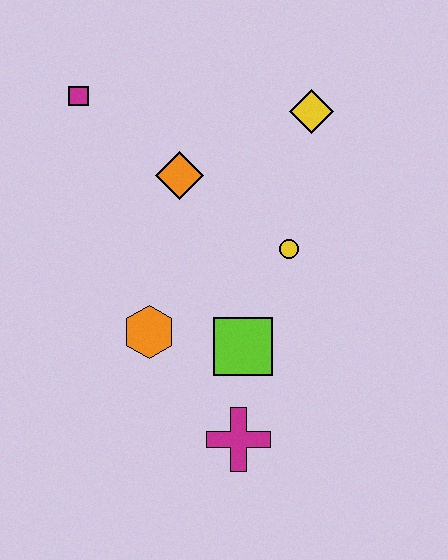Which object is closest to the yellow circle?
The lime square is closest to the yellow circle.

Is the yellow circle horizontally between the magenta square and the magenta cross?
No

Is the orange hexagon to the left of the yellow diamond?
Yes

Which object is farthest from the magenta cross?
The magenta square is farthest from the magenta cross.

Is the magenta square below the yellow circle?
No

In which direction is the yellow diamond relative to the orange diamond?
The yellow diamond is to the right of the orange diamond.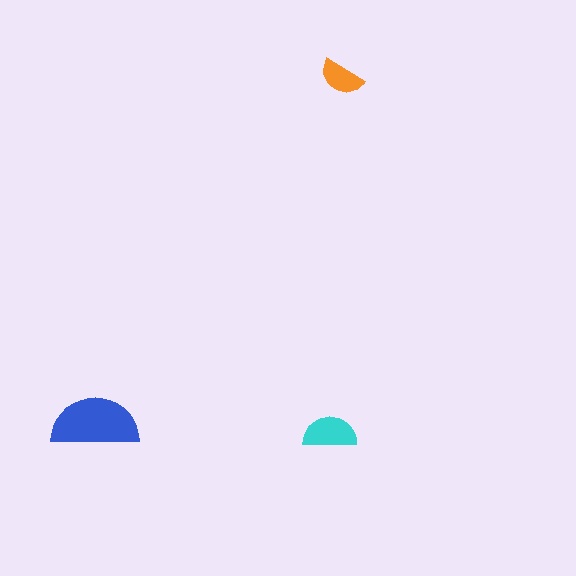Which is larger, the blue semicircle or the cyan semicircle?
The blue one.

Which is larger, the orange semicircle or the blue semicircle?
The blue one.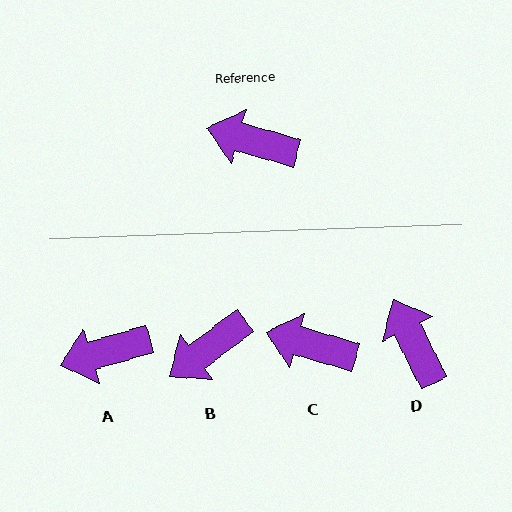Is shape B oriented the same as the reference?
No, it is off by about 52 degrees.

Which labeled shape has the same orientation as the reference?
C.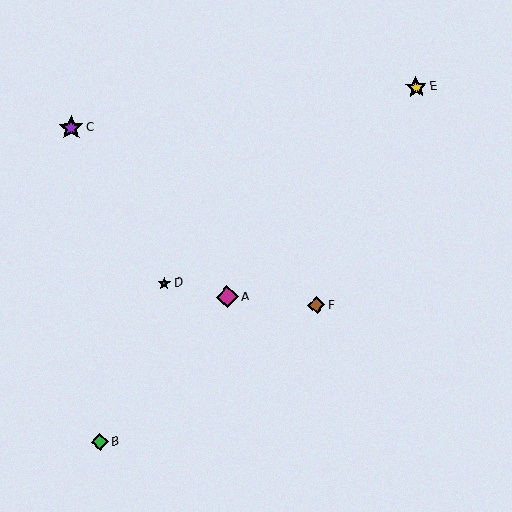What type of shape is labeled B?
Shape B is a green diamond.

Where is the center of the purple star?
The center of the purple star is at (71, 128).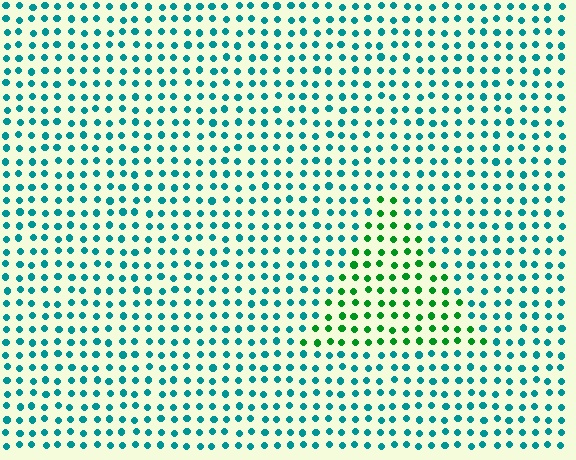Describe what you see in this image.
The image is filled with small teal elements in a uniform arrangement. A triangle-shaped region is visible where the elements are tinted to a slightly different hue, forming a subtle color boundary.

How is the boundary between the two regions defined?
The boundary is defined purely by a slight shift in hue (about 48 degrees). Spacing, size, and orientation are identical on both sides.